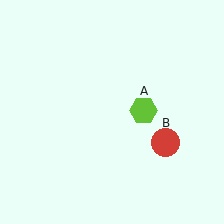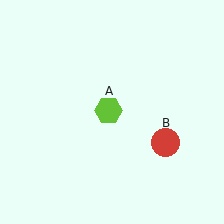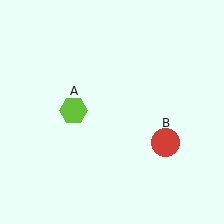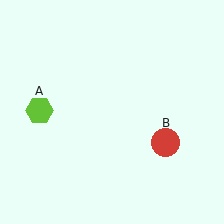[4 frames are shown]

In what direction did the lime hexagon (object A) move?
The lime hexagon (object A) moved left.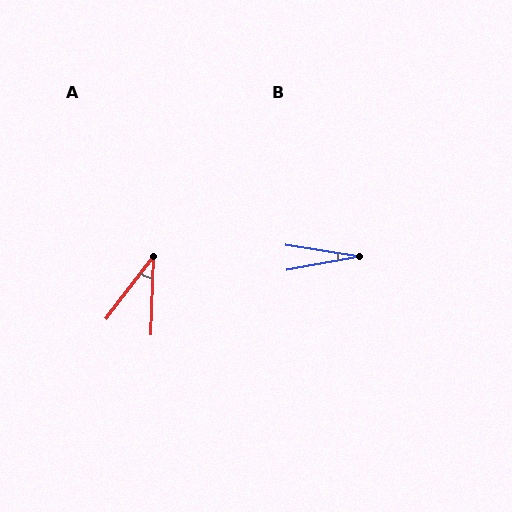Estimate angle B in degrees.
Approximately 19 degrees.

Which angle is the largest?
A, at approximately 35 degrees.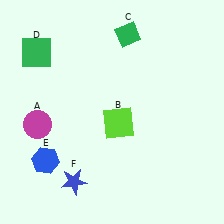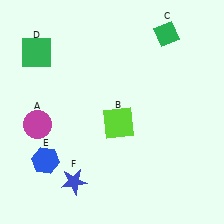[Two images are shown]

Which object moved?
The green diamond (C) moved right.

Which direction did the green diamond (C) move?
The green diamond (C) moved right.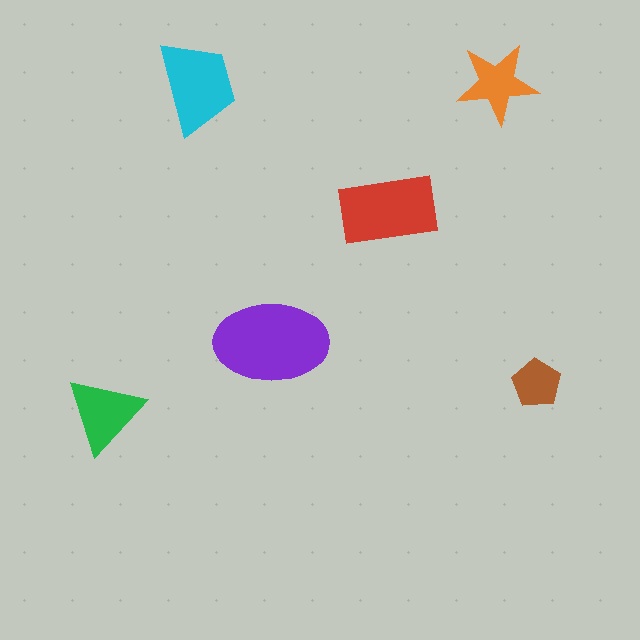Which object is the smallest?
The brown pentagon.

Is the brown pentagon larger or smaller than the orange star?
Smaller.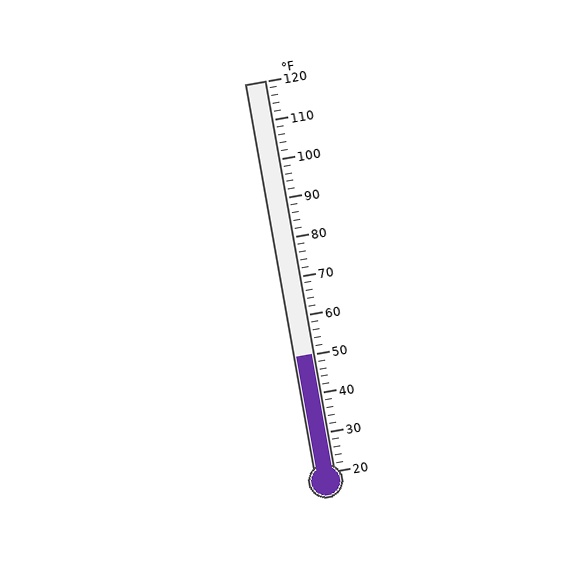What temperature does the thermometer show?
The thermometer shows approximately 50°F.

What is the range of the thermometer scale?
The thermometer scale ranges from 20°F to 120°F.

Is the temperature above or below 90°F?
The temperature is below 90°F.